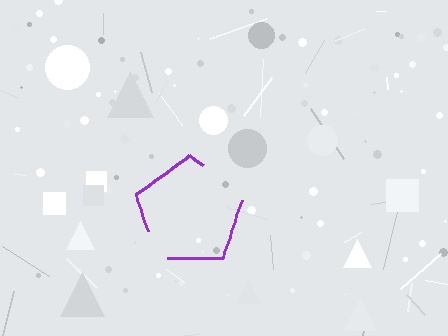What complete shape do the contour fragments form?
The contour fragments form a pentagon.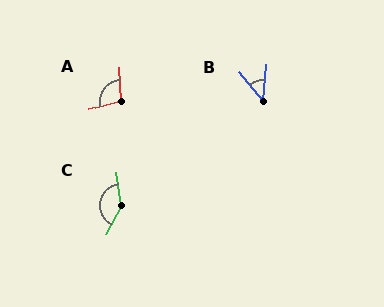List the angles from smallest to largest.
B (44°), A (103°), C (144°).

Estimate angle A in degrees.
Approximately 103 degrees.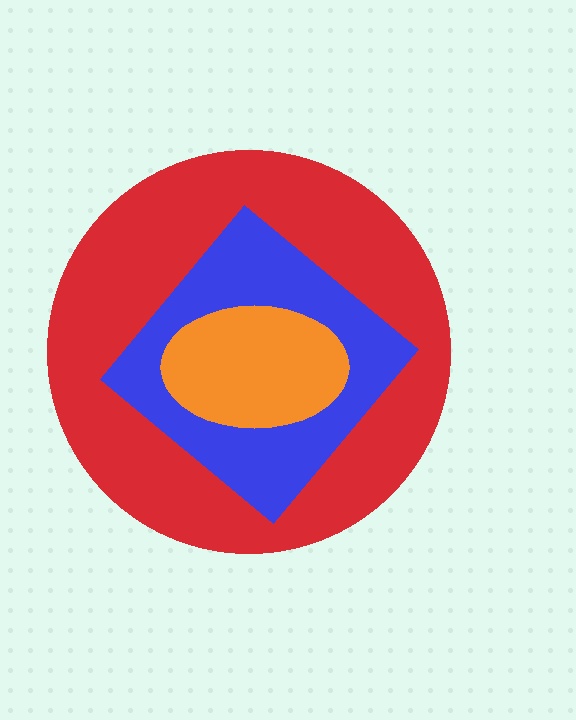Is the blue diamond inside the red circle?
Yes.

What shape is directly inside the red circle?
The blue diamond.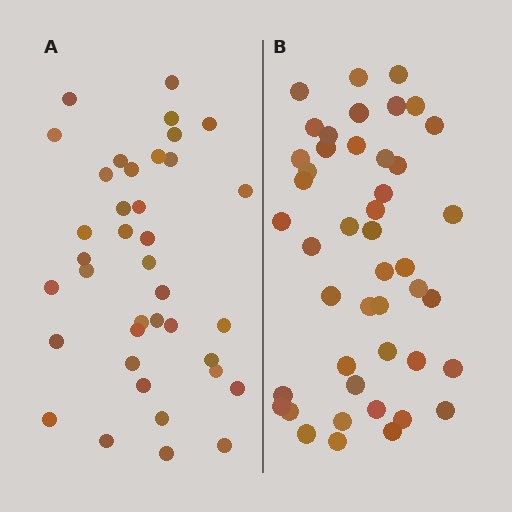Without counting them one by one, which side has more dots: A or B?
Region B (the right region) has more dots.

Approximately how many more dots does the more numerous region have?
Region B has roughly 8 or so more dots than region A.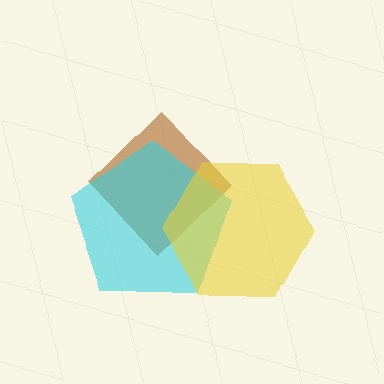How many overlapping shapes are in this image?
There are 3 overlapping shapes in the image.